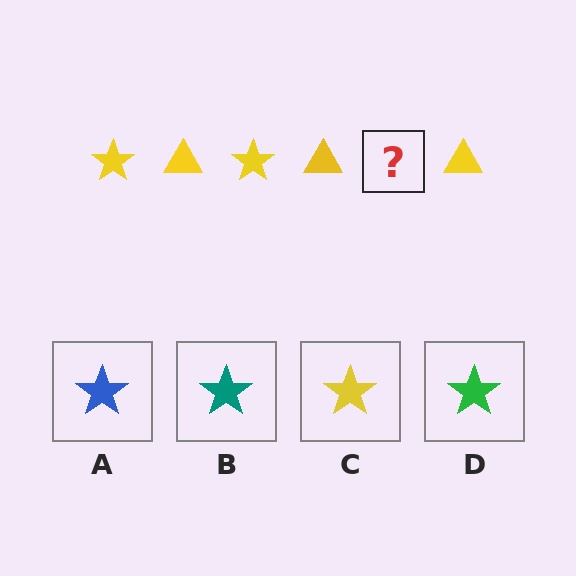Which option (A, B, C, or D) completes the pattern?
C.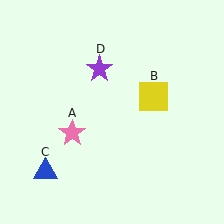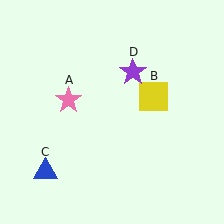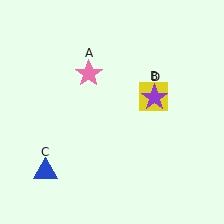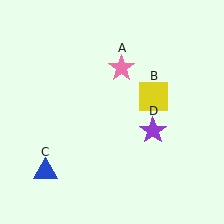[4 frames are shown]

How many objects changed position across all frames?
2 objects changed position: pink star (object A), purple star (object D).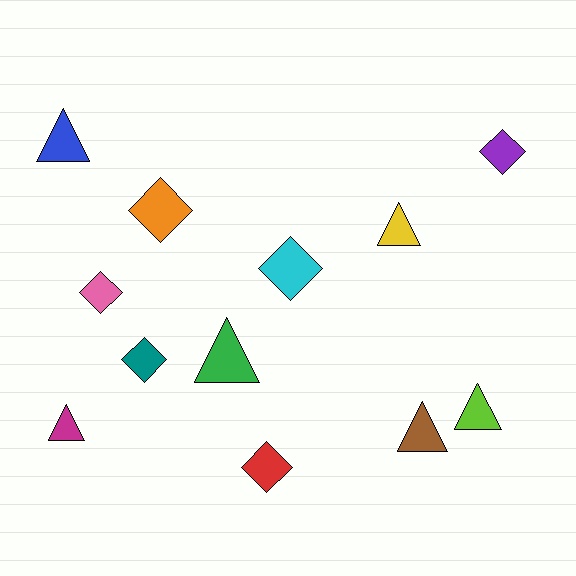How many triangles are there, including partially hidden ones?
There are 6 triangles.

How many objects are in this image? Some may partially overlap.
There are 12 objects.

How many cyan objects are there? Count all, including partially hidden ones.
There is 1 cyan object.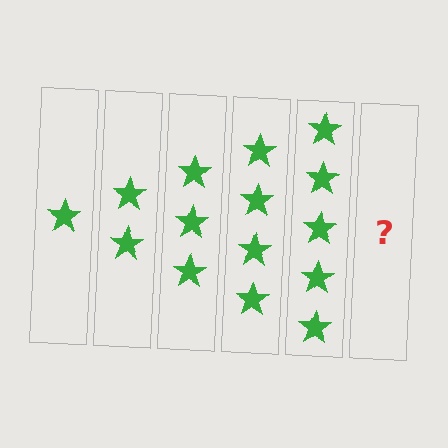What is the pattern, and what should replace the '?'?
The pattern is that each step adds one more star. The '?' should be 6 stars.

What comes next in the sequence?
The next element should be 6 stars.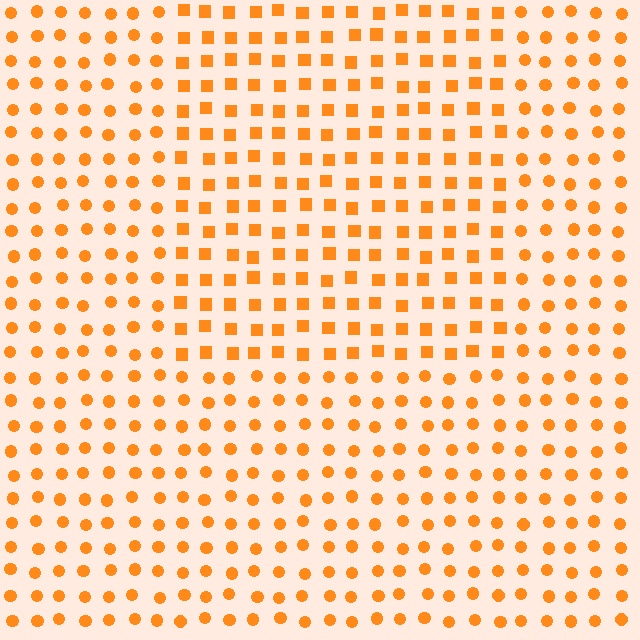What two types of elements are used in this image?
The image uses squares inside the rectangle region and circles outside it.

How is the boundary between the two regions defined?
The boundary is defined by a change in element shape: squares inside vs. circles outside. All elements share the same color and spacing.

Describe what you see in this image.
The image is filled with small orange elements arranged in a uniform grid. A rectangle-shaped region contains squares, while the surrounding area contains circles. The boundary is defined purely by the change in element shape.